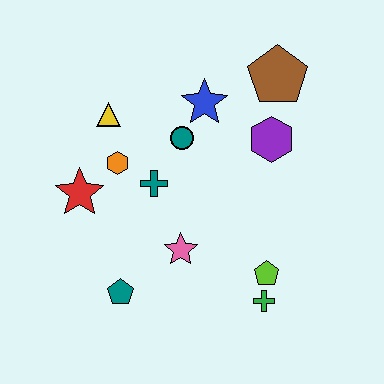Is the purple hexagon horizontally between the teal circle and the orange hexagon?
No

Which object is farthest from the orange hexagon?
The green cross is farthest from the orange hexagon.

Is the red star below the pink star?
No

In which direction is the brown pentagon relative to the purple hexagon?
The brown pentagon is above the purple hexagon.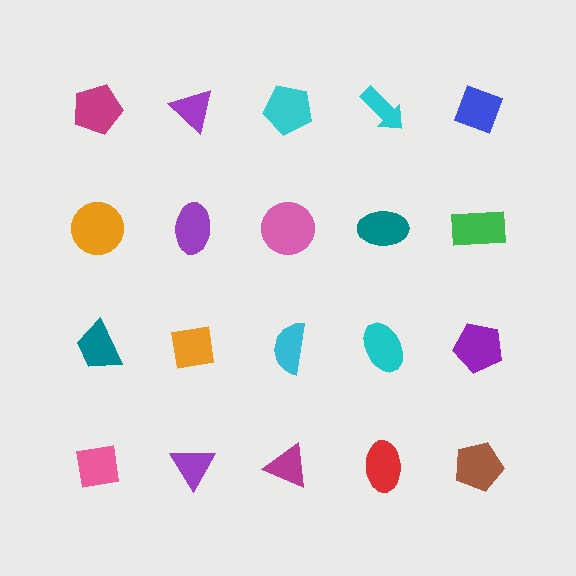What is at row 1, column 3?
A cyan pentagon.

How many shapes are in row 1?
5 shapes.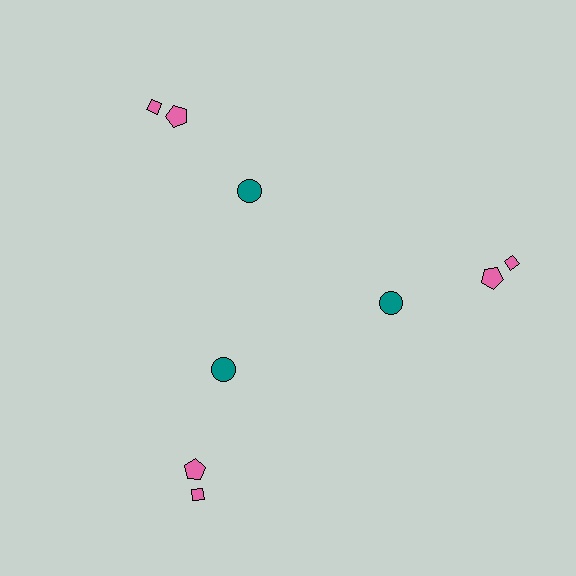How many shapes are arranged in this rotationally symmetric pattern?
There are 9 shapes, arranged in 3 groups of 3.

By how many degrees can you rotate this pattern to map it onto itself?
The pattern maps onto itself every 120 degrees of rotation.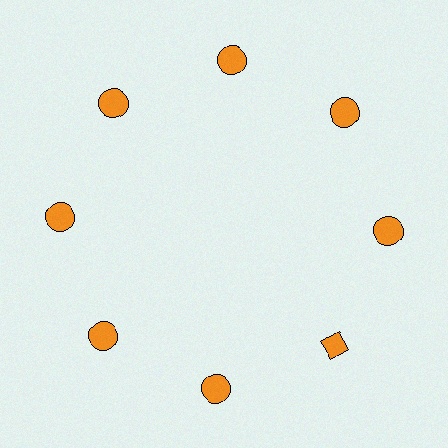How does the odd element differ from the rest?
It has a different shape: diamond instead of circle.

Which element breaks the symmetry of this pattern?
The orange diamond at roughly the 4 o'clock position breaks the symmetry. All other shapes are orange circles.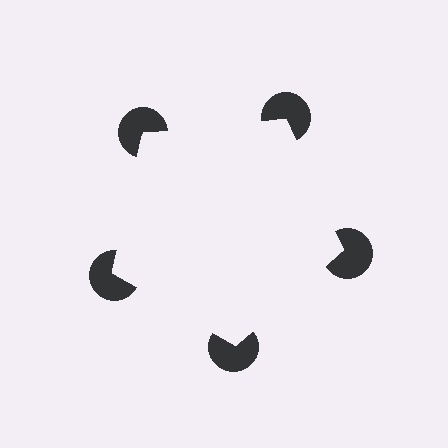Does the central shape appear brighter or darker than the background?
It typically appears slightly brighter than the background, even though no actual brightness change is drawn.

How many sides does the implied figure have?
5 sides.